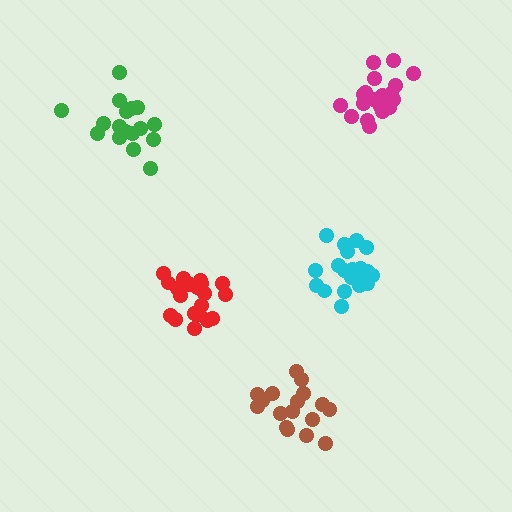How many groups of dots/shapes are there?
There are 5 groups.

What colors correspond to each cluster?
The clusters are colored: green, magenta, brown, cyan, red.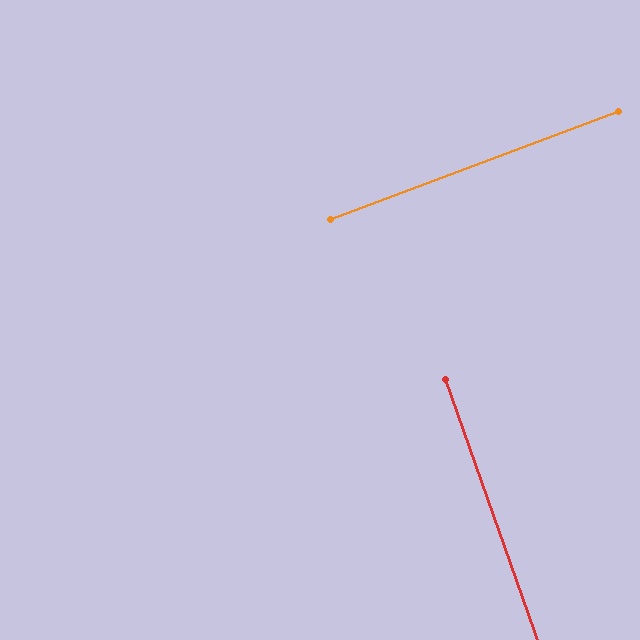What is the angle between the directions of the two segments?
Approximately 89 degrees.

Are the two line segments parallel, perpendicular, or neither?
Perpendicular — they meet at approximately 89°.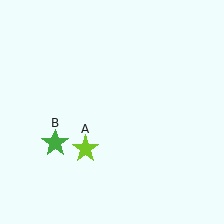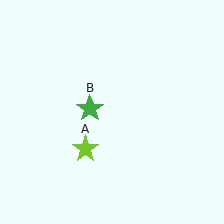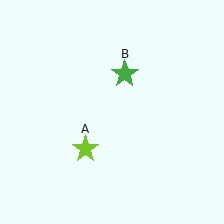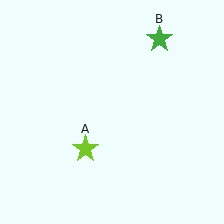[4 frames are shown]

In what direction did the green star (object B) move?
The green star (object B) moved up and to the right.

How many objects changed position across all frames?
1 object changed position: green star (object B).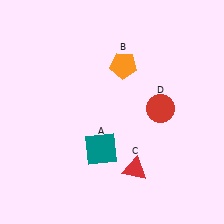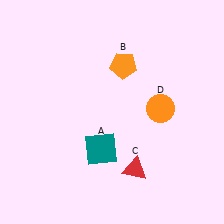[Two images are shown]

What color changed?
The circle (D) changed from red in Image 1 to orange in Image 2.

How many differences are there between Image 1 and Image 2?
There is 1 difference between the two images.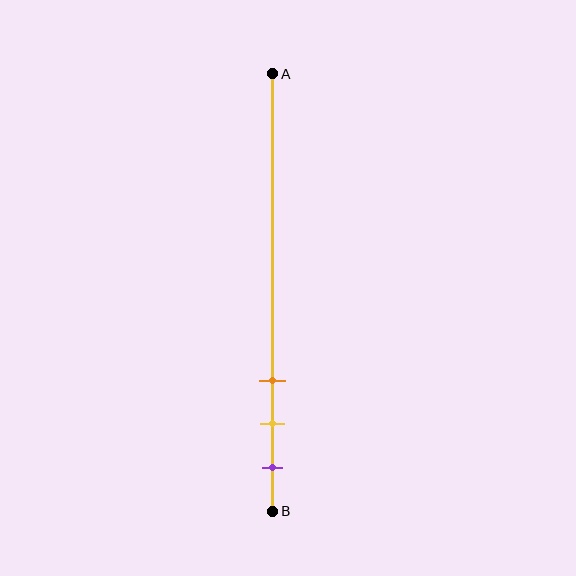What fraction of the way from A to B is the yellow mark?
The yellow mark is approximately 80% (0.8) of the way from A to B.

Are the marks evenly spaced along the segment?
Yes, the marks are approximately evenly spaced.